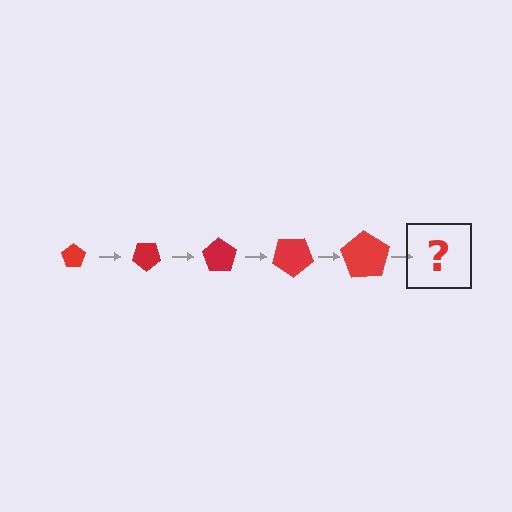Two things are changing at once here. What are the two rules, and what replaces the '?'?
The two rules are that the pentagon grows larger each step and it rotates 35 degrees each step. The '?' should be a pentagon, larger than the previous one and rotated 175 degrees from the start.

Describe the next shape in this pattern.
It should be a pentagon, larger than the previous one and rotated 175 degrees from the start.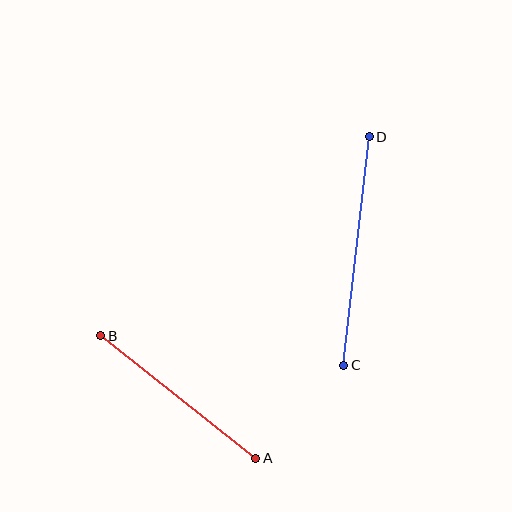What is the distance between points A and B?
The distance is approximately 198 pixels.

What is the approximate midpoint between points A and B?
The midpoint is at approximately (178, 397) pixels.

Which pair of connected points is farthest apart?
Points C and D are farthest apart.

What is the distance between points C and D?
The distance is approximately 230 pixels.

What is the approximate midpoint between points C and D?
The midpoint is at approximately (357, 251) pixels.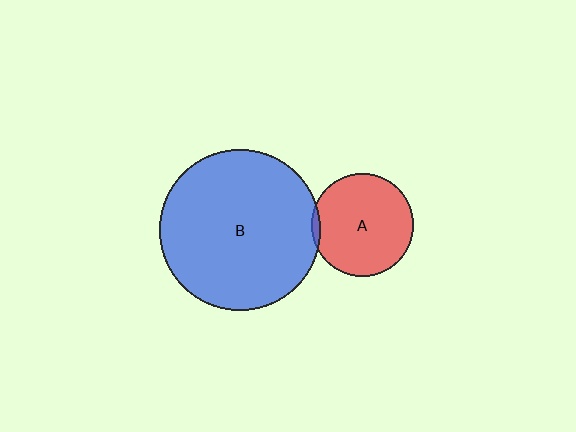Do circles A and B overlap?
Yes.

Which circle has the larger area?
Circle B (blue).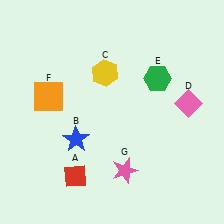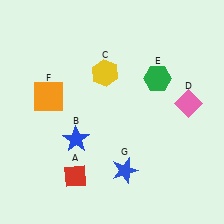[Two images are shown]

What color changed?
The star (G) changed from pink in Image 1 to blue in Image 2.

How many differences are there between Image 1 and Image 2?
There is 1 difference between the two images.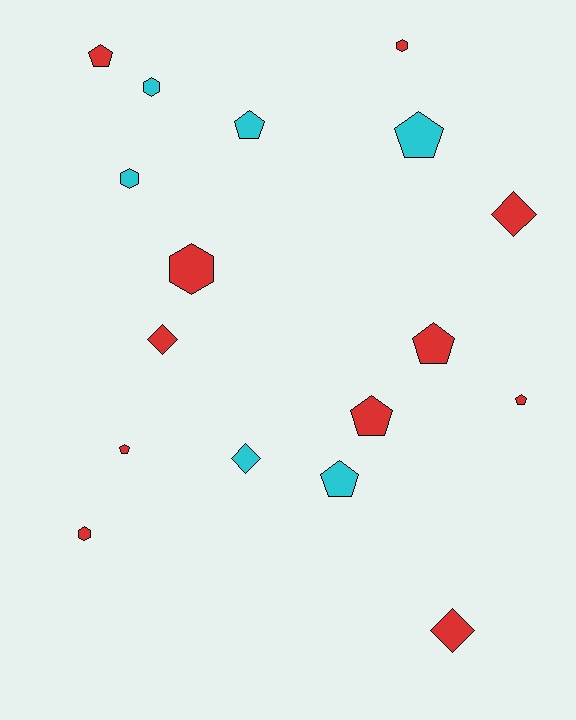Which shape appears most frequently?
Pentagon, with 8 objects.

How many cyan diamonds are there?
There is 1 cyan diamond.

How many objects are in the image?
There are 17 objects.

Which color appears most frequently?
Red, with 11 objects.